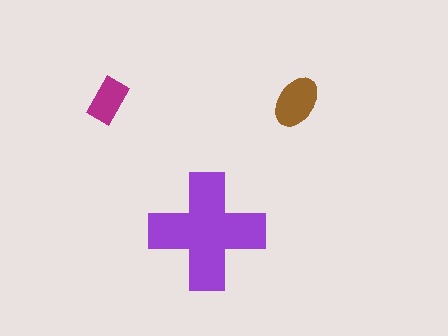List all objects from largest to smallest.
The purple cross, the brown ellipse, the magenta rectangle.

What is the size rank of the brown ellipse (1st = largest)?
2nd.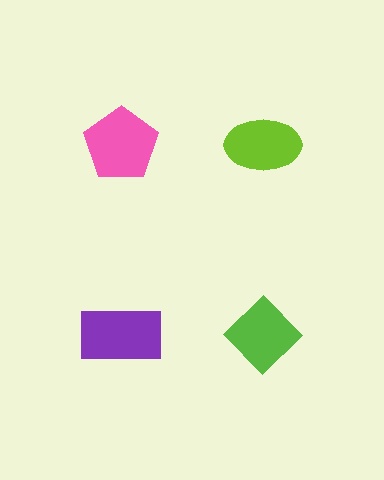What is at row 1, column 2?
A lime ellipse.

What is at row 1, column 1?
A pink pentagon.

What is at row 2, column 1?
A purple rectangle.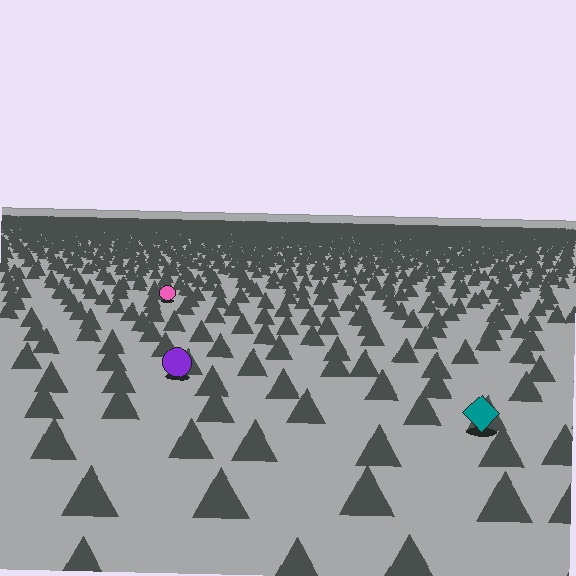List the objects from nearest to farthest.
From nearest to farthest: the teal diamond, the purple circle, the pink circle.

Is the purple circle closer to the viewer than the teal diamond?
No. The teal diamond is closer — you can tell from the texture gradient: the ground texture is coarser near it.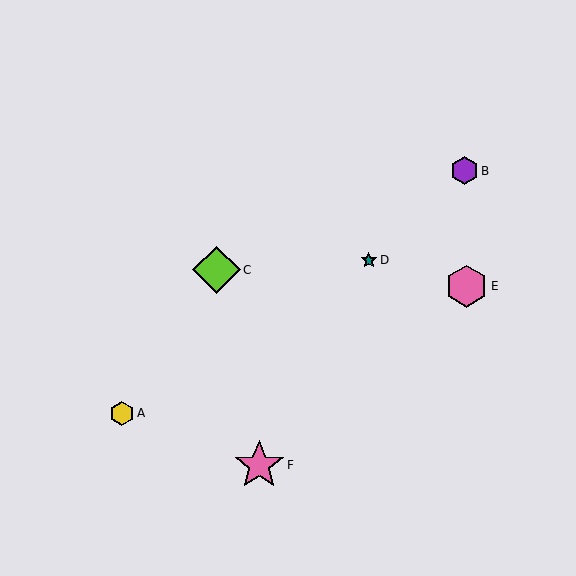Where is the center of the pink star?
The center of the pink star is at (259, 465).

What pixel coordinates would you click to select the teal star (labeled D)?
Click at (369, 260) to select the teal star D.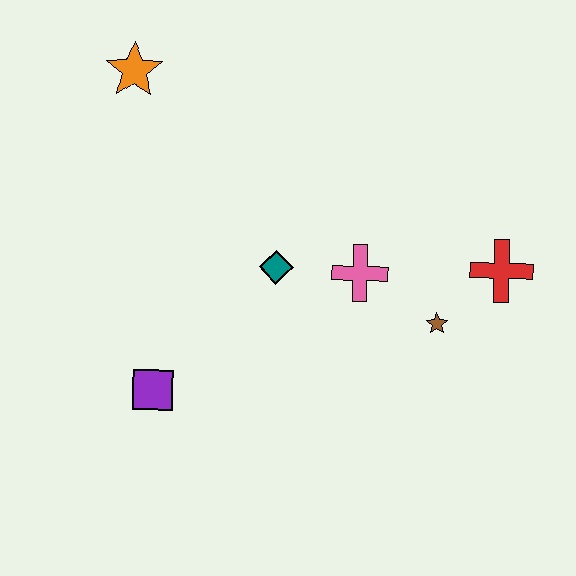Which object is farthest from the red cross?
The orange star is farthest from the red cross.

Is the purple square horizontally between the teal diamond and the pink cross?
No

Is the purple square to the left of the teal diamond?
Yes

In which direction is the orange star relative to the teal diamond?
The orange star is above the teal diamond.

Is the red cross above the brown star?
Yes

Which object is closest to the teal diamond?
The pink cross is closest to the teal diamond.